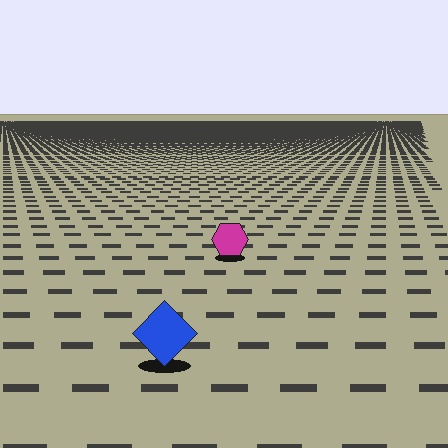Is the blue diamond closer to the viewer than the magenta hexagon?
Yes. The blue diamond is closer — you can tell from the texture gradient: the ground texture is coarser near it.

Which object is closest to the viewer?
The blue diamond is closest. The texture marks near it are larger and more spread out.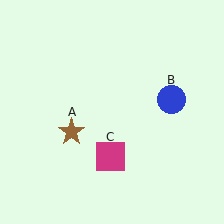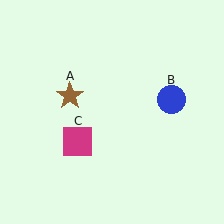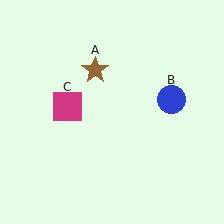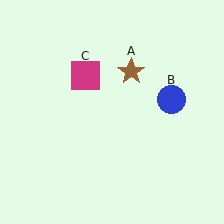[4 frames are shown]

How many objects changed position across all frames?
2 objects changed position: brown star (object A), magenta square (object C).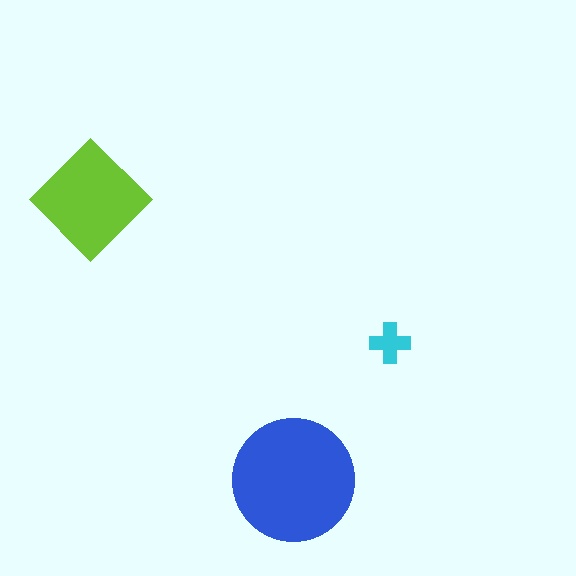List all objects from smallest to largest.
The cyan cross, the lime diamond, the blue circle.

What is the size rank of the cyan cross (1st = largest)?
3rd.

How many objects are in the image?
There are 3 objects in the image.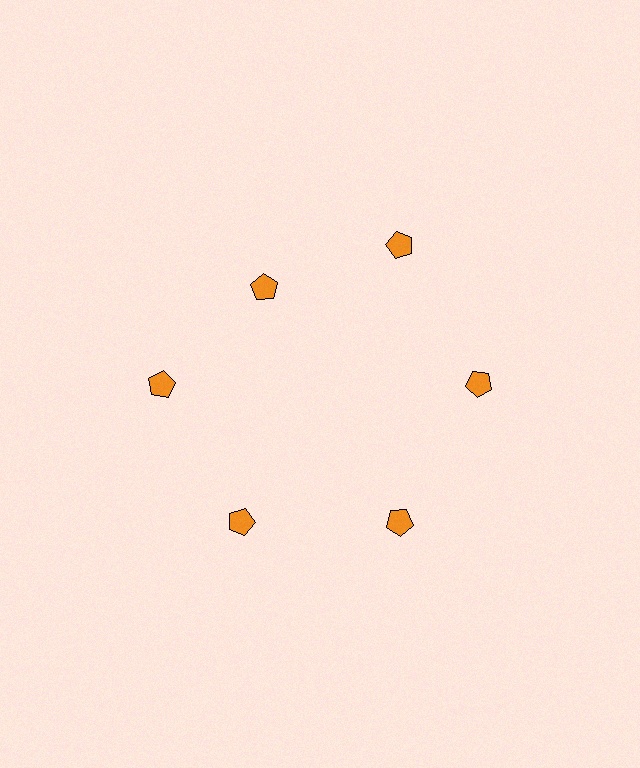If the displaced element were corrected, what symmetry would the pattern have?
It would have 6-fold rotational symmetry — the pattern would map onto itself every 60 degrees.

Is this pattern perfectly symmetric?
No. The 6 orange pentagons are arranged in a ring, but one element near the 11 o'clock position is pulled inward toward the center, breaking the 6-fold rotational symmetry.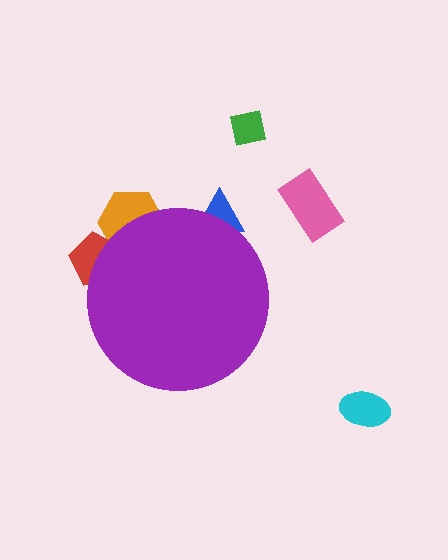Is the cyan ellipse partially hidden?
No, the cyan ellipse is fully visible.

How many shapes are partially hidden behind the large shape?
3 shapes are partially hidden.